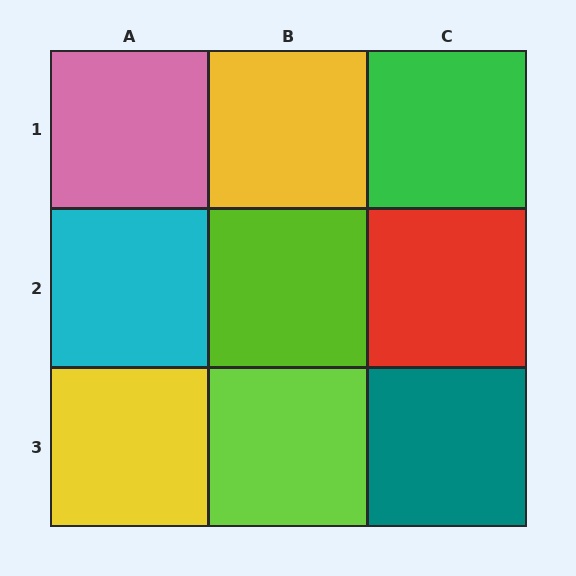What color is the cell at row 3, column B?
Lime.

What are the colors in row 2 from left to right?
Cyan, lime, red.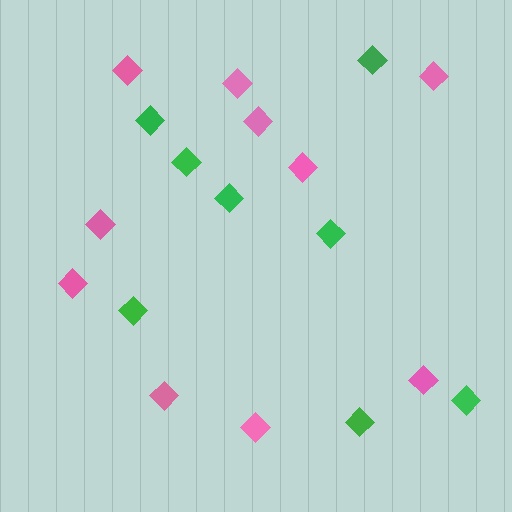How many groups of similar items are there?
There are 2 groups: one group of green diamonds (8) and one group of pink diamonds (10).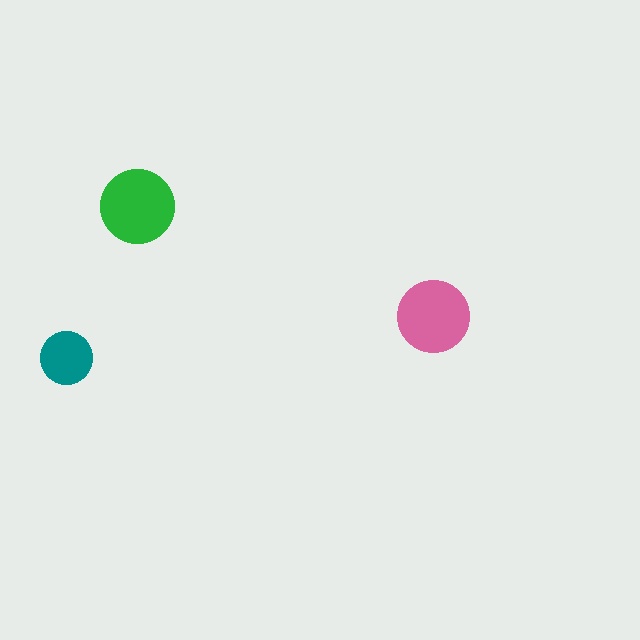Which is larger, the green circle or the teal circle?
The green one.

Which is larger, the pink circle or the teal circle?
The pink one.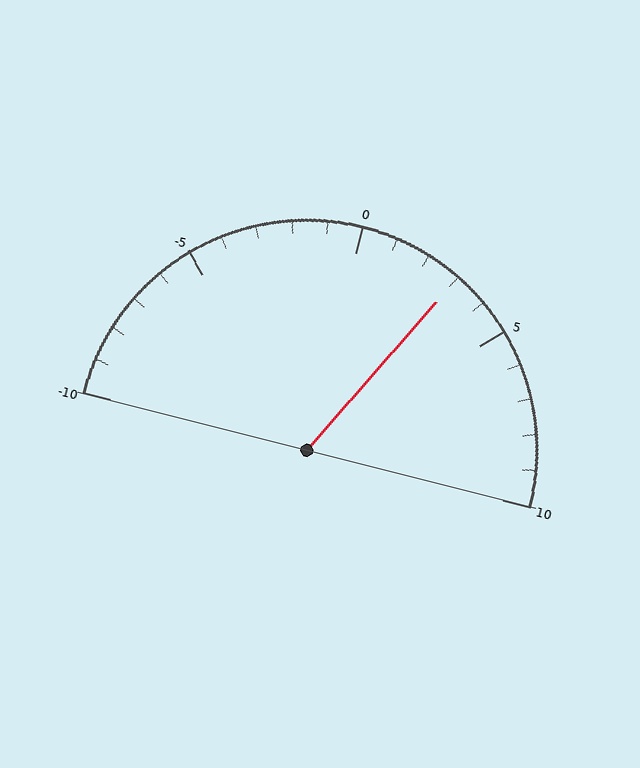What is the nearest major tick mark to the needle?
The nearest major tick mark is 5.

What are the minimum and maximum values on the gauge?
The gauge ranges from -10 to 10.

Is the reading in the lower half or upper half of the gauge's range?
The reading is in the upper half of the range (-10 to 10).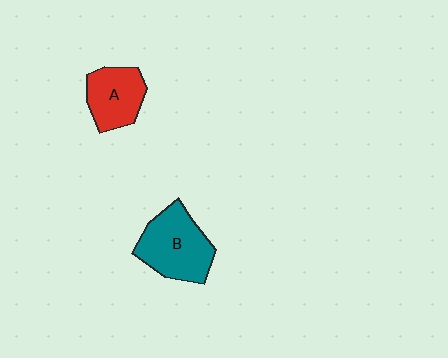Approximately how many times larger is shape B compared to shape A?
Approximately 1.4 times.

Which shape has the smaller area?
Shape A (red).